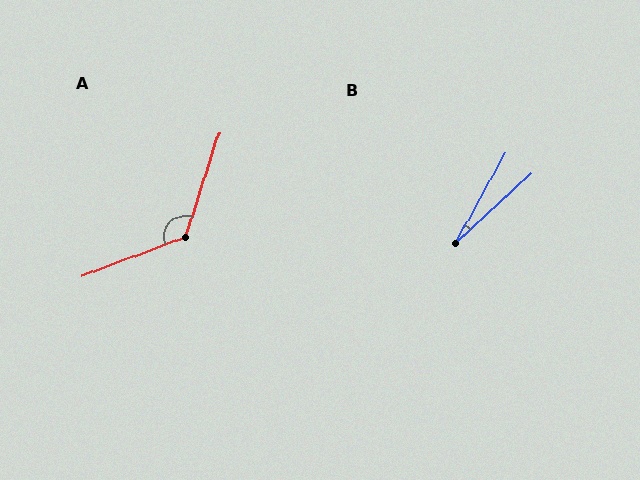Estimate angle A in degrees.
Approximately 129 degrees.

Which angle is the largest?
A, at approximately 129 degrees.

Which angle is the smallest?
B, at approximately 18 degrees.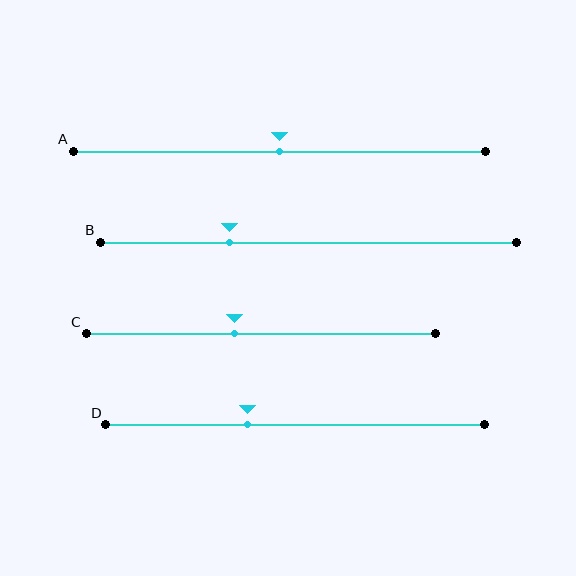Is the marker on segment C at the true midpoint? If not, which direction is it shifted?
No, the marker on segment C is shifted to the left by about 8% of the segment length.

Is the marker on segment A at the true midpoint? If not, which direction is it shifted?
Yes, the marker on segment A is at the true midpoint.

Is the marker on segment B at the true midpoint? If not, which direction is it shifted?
No, the marker on segment B is shifted to the left by about 19% of the segment length.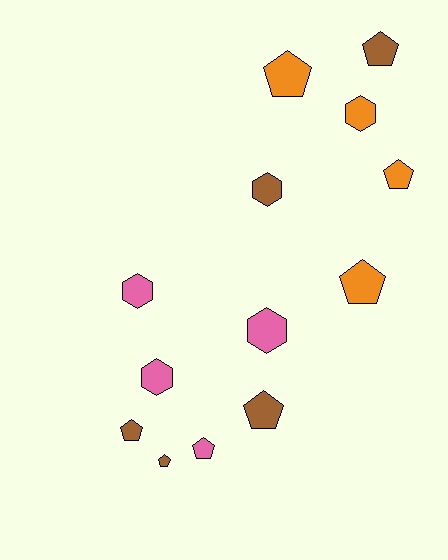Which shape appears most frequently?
Pentagon, with 8 objects.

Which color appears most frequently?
Brown, with 5 objects.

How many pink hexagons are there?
There are 3 pink hexagons.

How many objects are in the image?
There are 13 objects.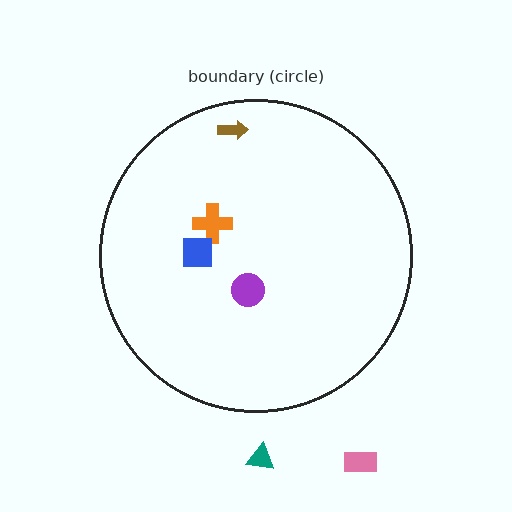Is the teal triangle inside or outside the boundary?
Outside.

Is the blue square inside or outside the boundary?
Inside.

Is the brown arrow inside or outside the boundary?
Inside.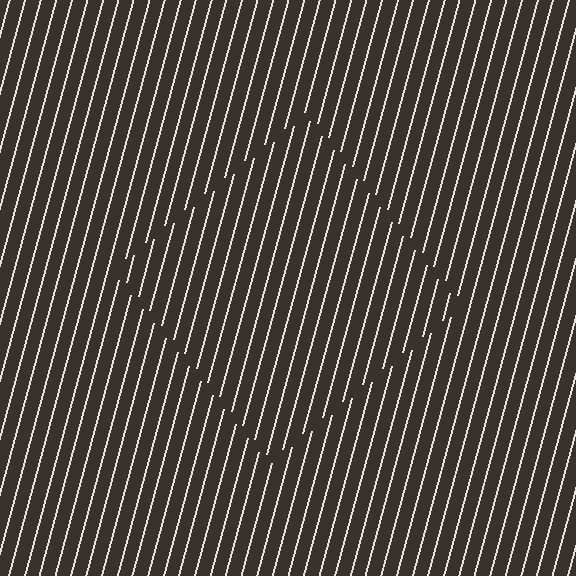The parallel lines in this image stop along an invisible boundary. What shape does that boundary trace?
An illusory square. The interior of the shape contains the same grating, shifted by half a period — the contour is defined by the phase discontinuity where line-ends from the inner and outer gratings abut.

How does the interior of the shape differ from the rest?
The interior of the shape contains the same grating, shifted by half a period — the contour is defined by the phase discontinuity where line-ends from the inner and outer gratings abut.